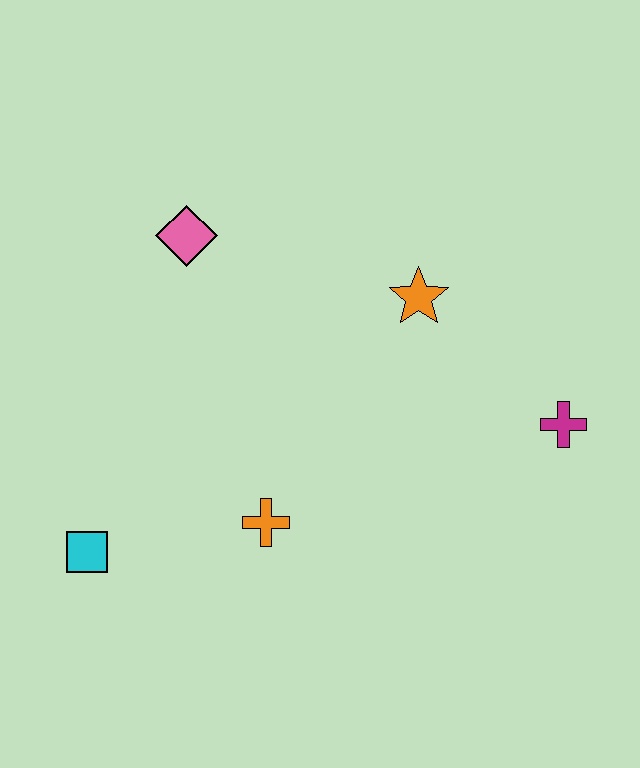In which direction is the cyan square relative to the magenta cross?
The cyan square is to the left of the magenta cross.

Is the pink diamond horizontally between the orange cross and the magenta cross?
No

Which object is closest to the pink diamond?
The orange star is closest to the pink diamond.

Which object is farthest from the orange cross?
The magenta cross is farthest from the orange cross.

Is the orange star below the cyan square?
No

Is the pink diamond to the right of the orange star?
No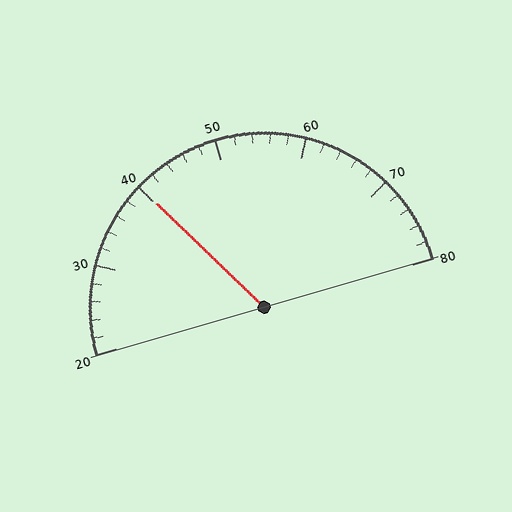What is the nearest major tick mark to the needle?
The nearest major tick mark is 40.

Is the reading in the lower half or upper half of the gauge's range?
The reading is in the lower half of the range (20 to 80).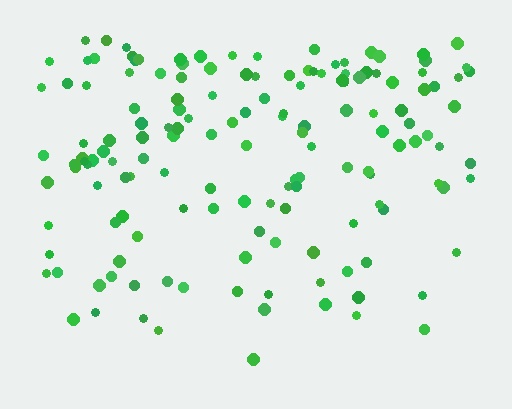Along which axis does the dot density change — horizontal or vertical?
Vertical.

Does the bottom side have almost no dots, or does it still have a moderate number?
Still a moderate number, just noticeably fewer than the top.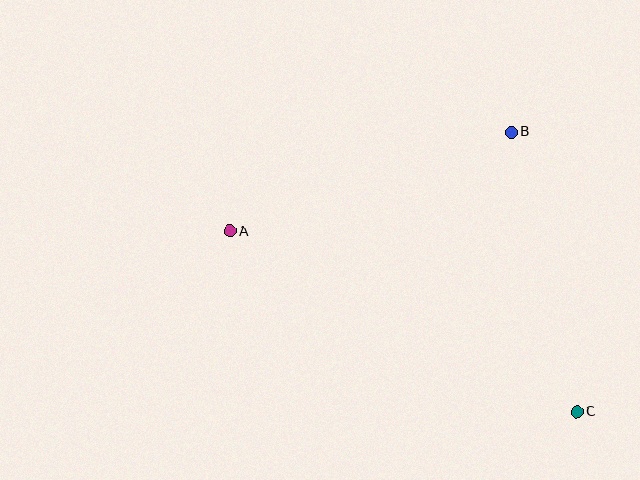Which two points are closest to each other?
Points B and C are closest to each other.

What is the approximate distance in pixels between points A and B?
The distance between A and B is approximately 298 pixels.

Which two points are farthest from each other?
Points A and C are farthest from each other.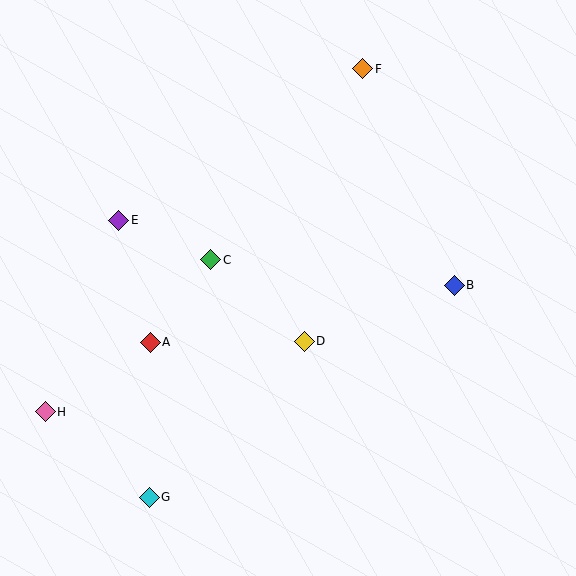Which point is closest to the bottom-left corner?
Point G is closest to the bottom-left corner.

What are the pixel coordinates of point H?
Point H is at (45, 412).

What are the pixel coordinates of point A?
Point A is at (150, 342).